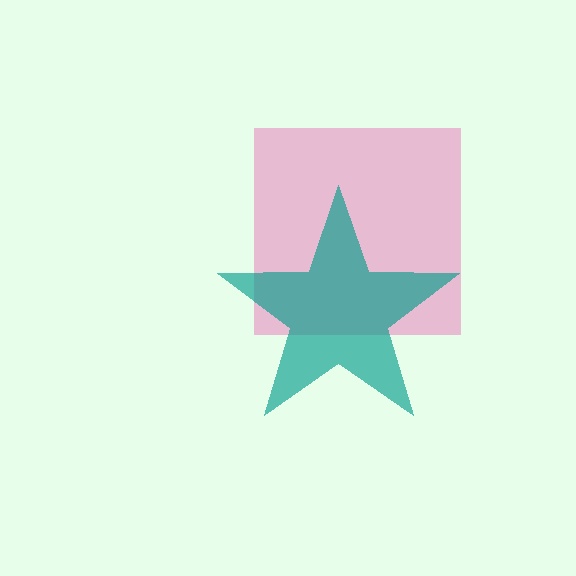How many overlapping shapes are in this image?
There are 2 overlapping shapes in the image.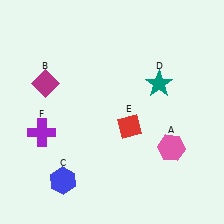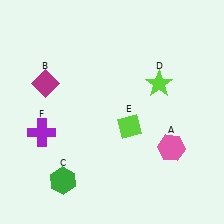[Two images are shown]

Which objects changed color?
C changed from blue to green. D changed from teal to lime. E changed from red to lime.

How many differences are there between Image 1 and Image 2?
There are 3 differences between the two images.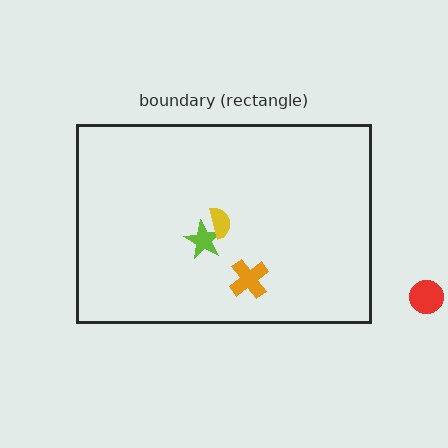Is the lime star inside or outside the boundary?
Inside.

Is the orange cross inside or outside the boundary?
Inside.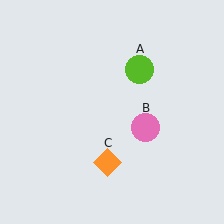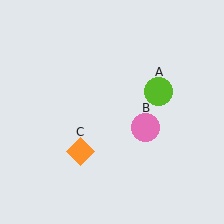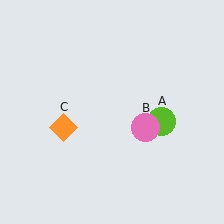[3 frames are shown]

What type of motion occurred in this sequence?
The lime circle (object A), orange diamond (object C) rotated clockwise around the center of the scene.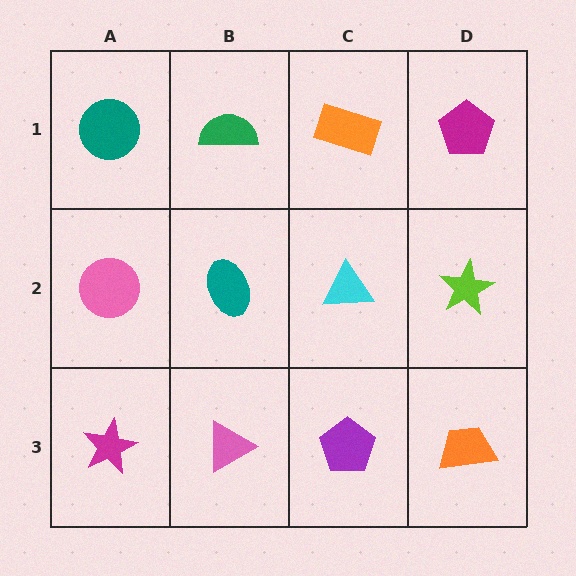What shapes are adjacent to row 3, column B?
A teal ellipse (row 2, column B), a magenta star (row 3, column A), a purple pentagon (row 3, column C).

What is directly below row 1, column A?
A pink circle.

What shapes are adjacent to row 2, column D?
A magenta pentagon (row 1, column D), an orange trapezoid (row 3, column D), a cyan triangle (row 2, column C).